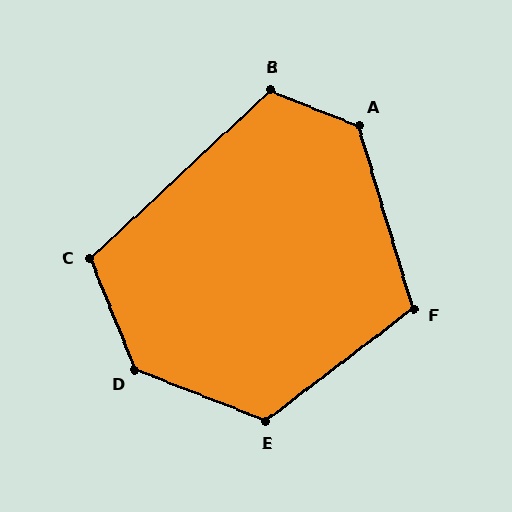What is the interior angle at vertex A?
Approximately 128 degrees (obtuse).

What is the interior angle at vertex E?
Approximately 121 degrees (obtuse).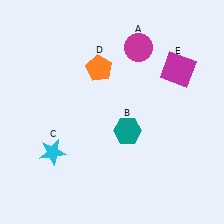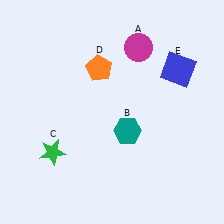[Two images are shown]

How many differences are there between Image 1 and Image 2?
There are 2 differences between the two images.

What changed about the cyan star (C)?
In Image 1, C is cyan. In Image 2, it changed to green.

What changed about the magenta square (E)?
In Image 1, E is magenta. In Image 2, it changed to blue.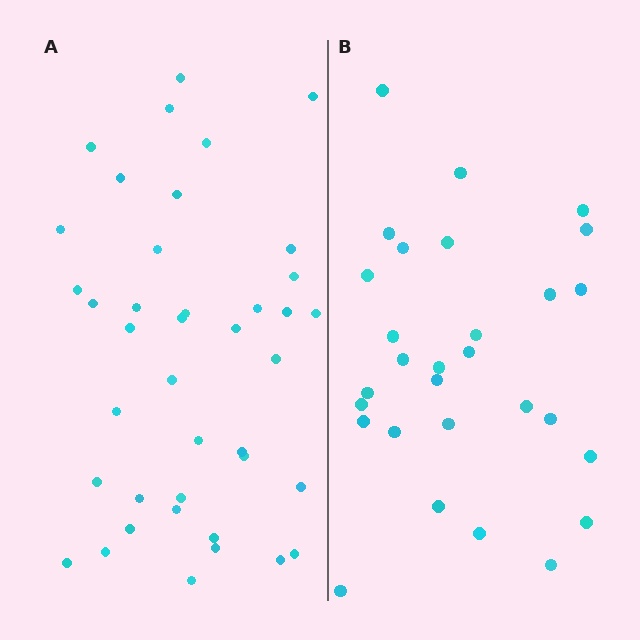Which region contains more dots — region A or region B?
Region A (the left region) has more dots.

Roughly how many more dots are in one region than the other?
Region A has roughly 12 or so more dots than region B.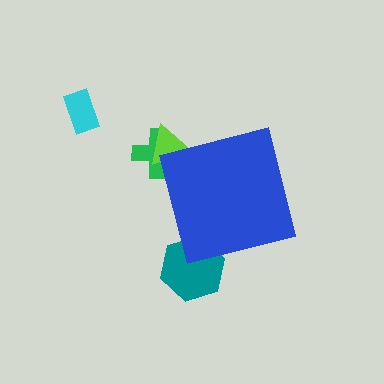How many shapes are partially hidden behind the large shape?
3 shapes are partially hidden.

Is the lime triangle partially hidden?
Yes, the lime triangle is partially hidden behind the blue square.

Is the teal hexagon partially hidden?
Yes, the teal hexagon is partially hidden behind the blue square.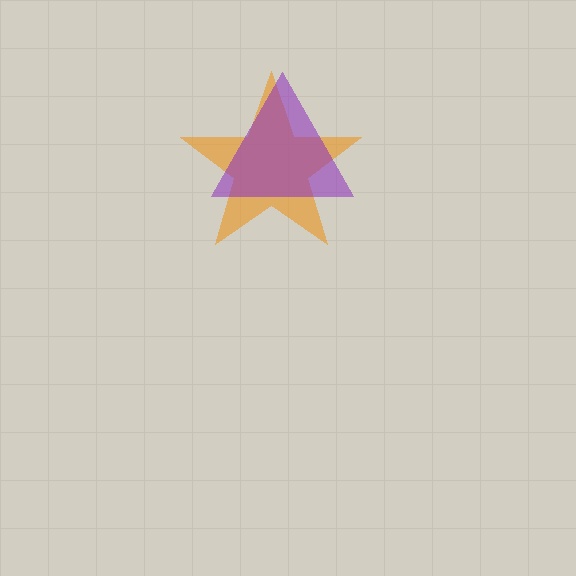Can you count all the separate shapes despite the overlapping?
Yes, there are 2 separate shapes.